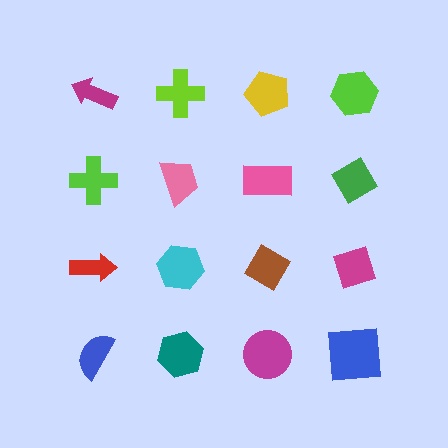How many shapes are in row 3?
4 shapes.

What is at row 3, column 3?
A brown diamond.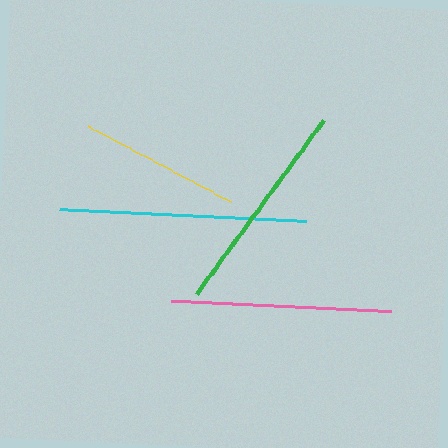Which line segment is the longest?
The cyan line is the longest at approximately 246 pixels.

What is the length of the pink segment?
The pink segment is approximately 220 pixels long.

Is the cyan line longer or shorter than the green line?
The cyan line is longer than the green line.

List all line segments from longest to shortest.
From longest to shortest: cyan, pink, green, yellow.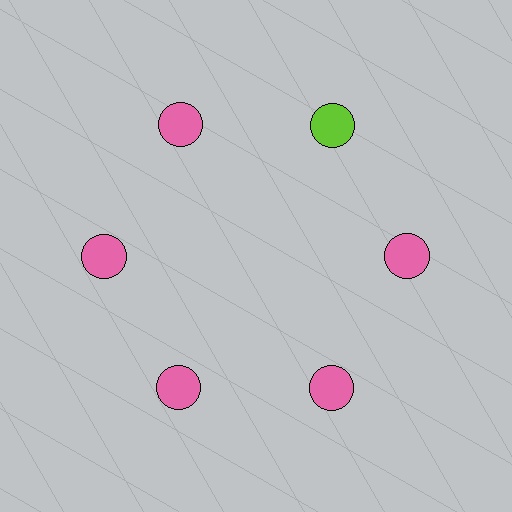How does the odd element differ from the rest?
It has a different color: lime instead of pink.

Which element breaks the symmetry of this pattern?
The lime circle at roughly the 1 o'clock position breaks the symmetry. All other shapes are pink circles.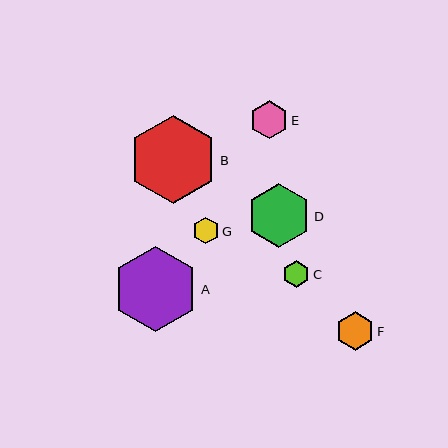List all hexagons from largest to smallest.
From largest to smallest: B, A, D, F, E, C, G.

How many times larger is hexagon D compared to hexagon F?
Hexagon D is approximately 1.6 times the size of hexagon F.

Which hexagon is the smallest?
Hexagon G is the smallest with a size of approximately 27 pixels.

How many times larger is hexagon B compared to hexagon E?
Hexagon B is approximately 2.3 times the size of hexagon E.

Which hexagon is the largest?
Hexagon B is the largest with a size of approximately 88 pixels.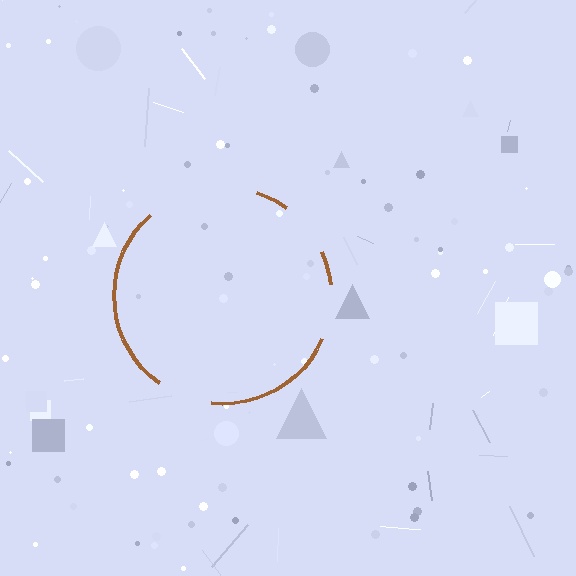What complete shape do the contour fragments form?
The contour fragments form a circle.